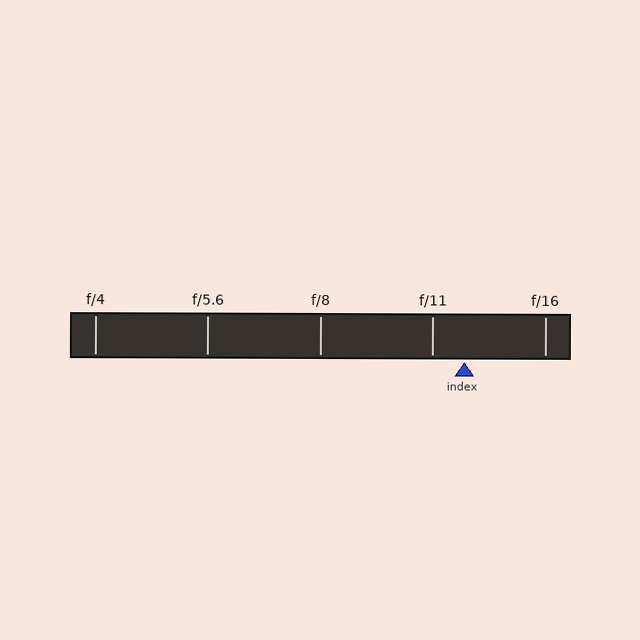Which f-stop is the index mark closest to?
The index mark is closest to f/11.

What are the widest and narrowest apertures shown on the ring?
The widest aperture shown is f/4 and the narrowest is f/16.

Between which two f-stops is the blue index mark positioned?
The index mark is between f/11 and f/16.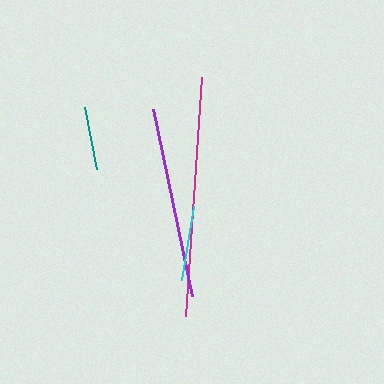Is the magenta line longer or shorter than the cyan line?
The magenta line is longer than the cyan line.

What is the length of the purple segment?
The purple segment is approximately 191 pixels long.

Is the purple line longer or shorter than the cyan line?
The purple line is longer than the cyan line.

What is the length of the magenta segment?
The magenta segment is approximately 240 pixels long.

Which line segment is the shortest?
The teal line is the shortest at approximately 64 pixels.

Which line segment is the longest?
The magenta line is the longest at approximately 240 pixels.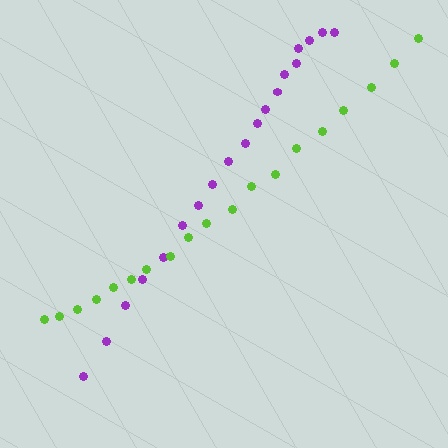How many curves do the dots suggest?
There are 2 distinct paths.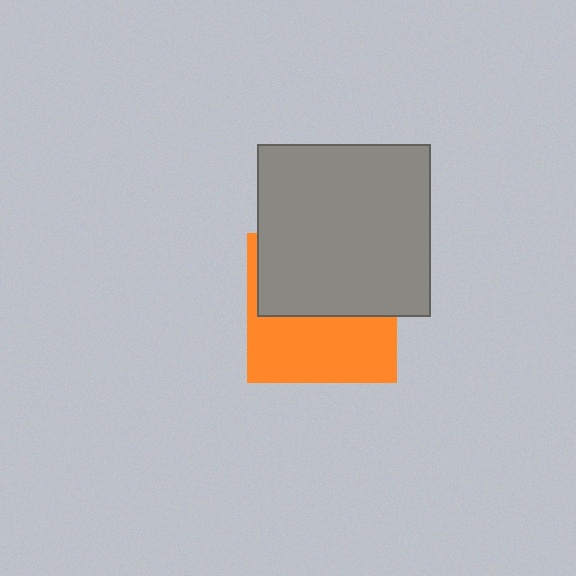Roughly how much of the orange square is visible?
About half of it is visible (roughly 48%).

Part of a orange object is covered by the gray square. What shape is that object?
It is a square.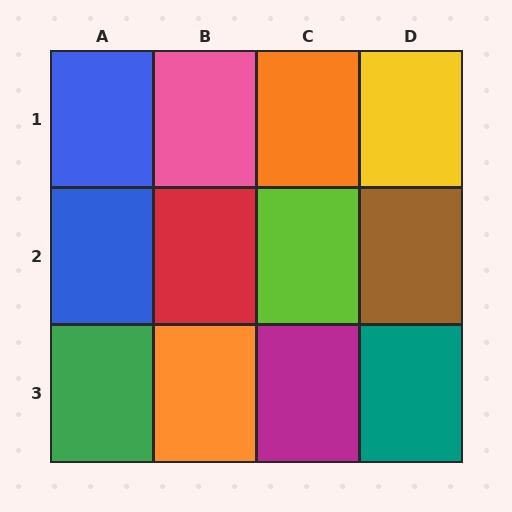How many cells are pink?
1 cell is pink.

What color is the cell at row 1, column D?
Yellow.